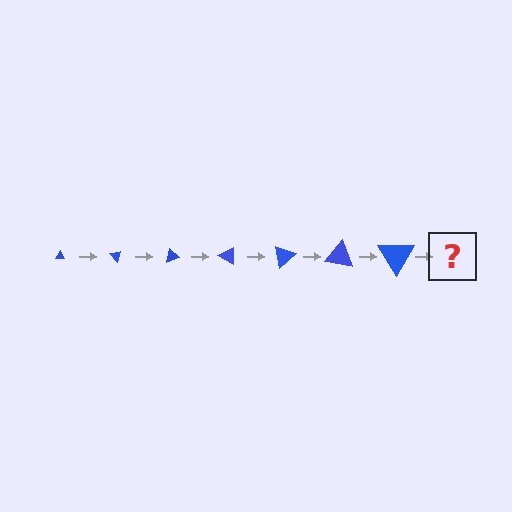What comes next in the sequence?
The next element should be a triangle, larger than the previous one and rotated 350 degrees from the start.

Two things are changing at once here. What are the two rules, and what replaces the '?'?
The two rules are that the triangle grows larger each step and it rotates 50 degrees each step. The '?' should be a triangle, larger than the previous one and rotated 350 degrees from the start.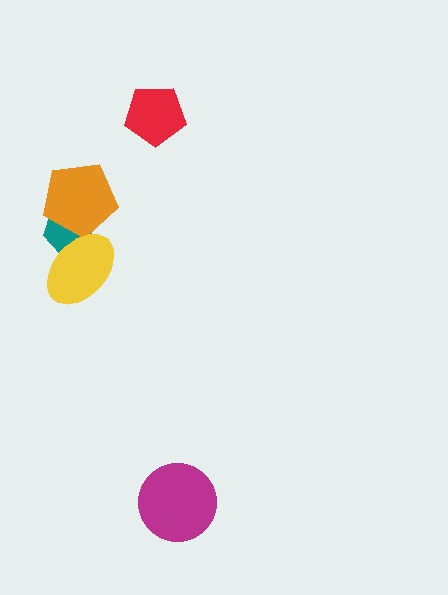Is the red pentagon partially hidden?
No, no other shape covers it.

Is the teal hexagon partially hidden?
Yes, it is partially covered by another shape.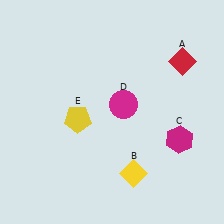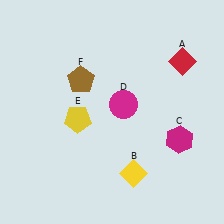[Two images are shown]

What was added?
A brown pentagon (F) was added in Image 2.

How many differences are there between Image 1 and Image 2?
There is 1 difference between the two images.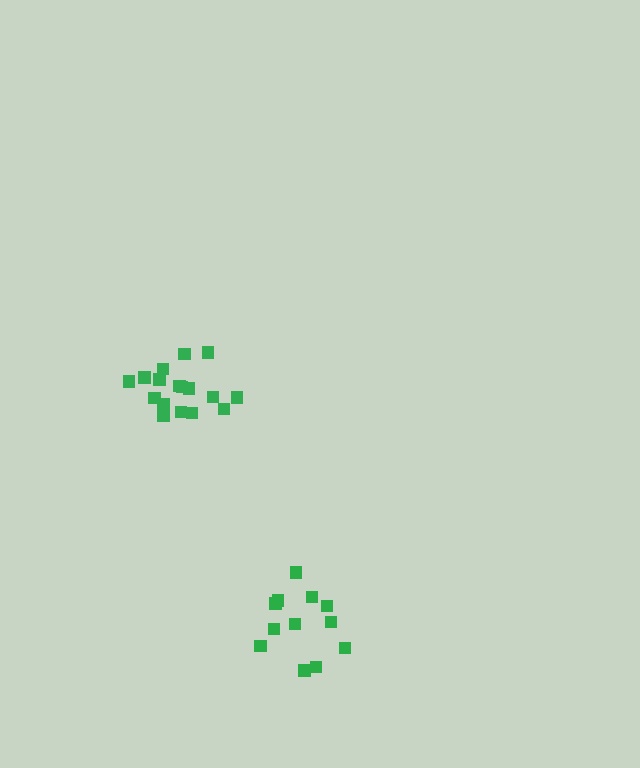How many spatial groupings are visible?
There are 2 spatial groupings.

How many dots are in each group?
Group 1: 17 dots, Group 2: 12 dots (29 total).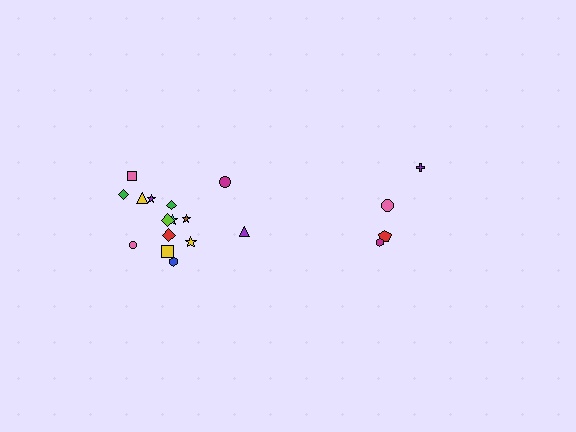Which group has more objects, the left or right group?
The left group.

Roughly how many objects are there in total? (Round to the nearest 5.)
Roughly 20 objects in total.